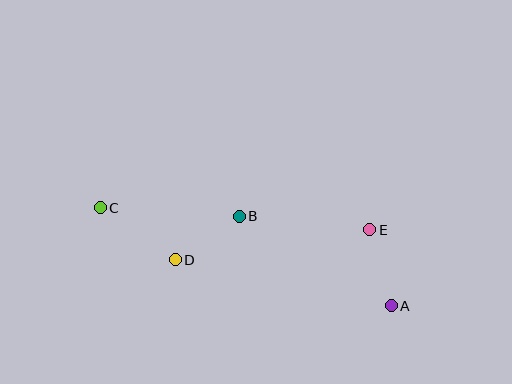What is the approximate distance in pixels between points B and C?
The distance between B and C is approximately 139 pixels.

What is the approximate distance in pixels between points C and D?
The distance between C and D is approximately 91 pixels.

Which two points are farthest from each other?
Points A and C are farthest from each other.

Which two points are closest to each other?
Points B and D are closest to each other.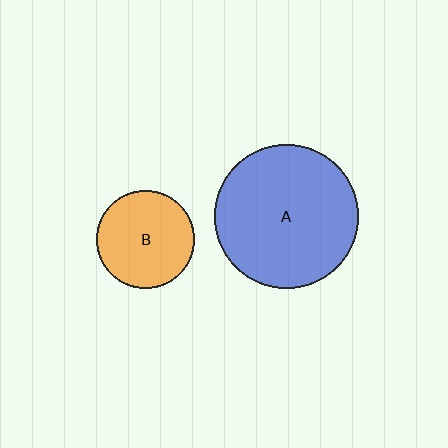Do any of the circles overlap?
No, none of the circles overlap.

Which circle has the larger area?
Circle A (blue).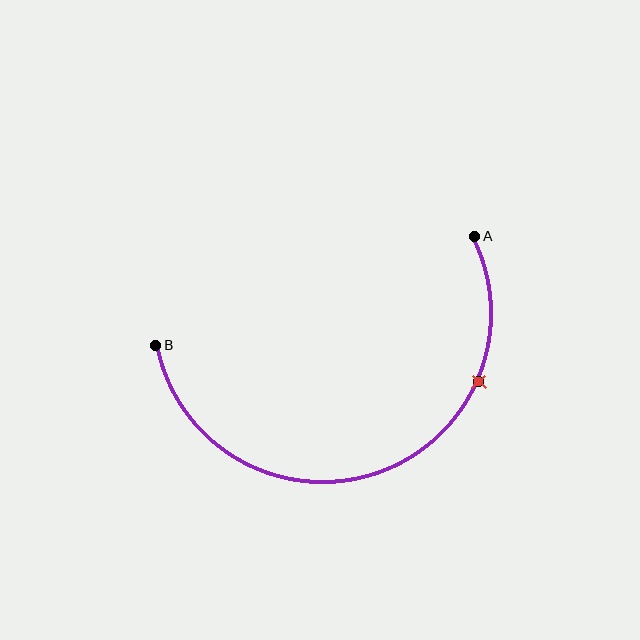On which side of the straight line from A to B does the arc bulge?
The arc bulges below the straight line connecting A and B.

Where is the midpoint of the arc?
The arc midpoint is the point on the curve farthest from the straight line joining A and B. It sits below that line.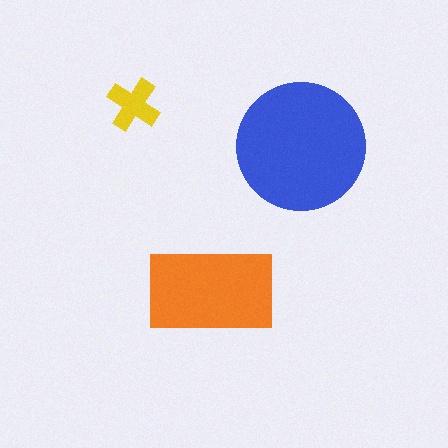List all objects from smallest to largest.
The yellow cross, the orange rectangle, the blue circle.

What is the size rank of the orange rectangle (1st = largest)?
2nd.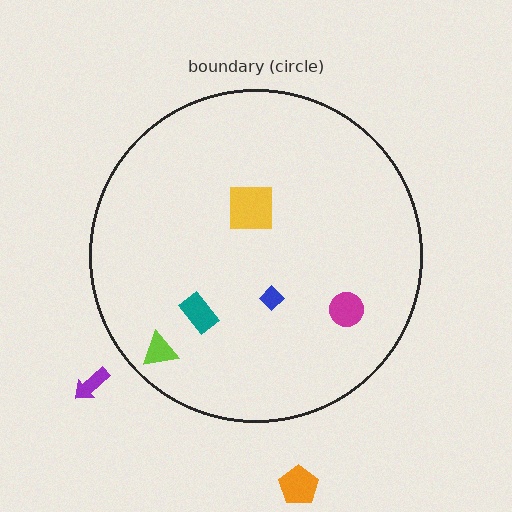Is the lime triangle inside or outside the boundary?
Inside.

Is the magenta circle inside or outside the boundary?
Inside.